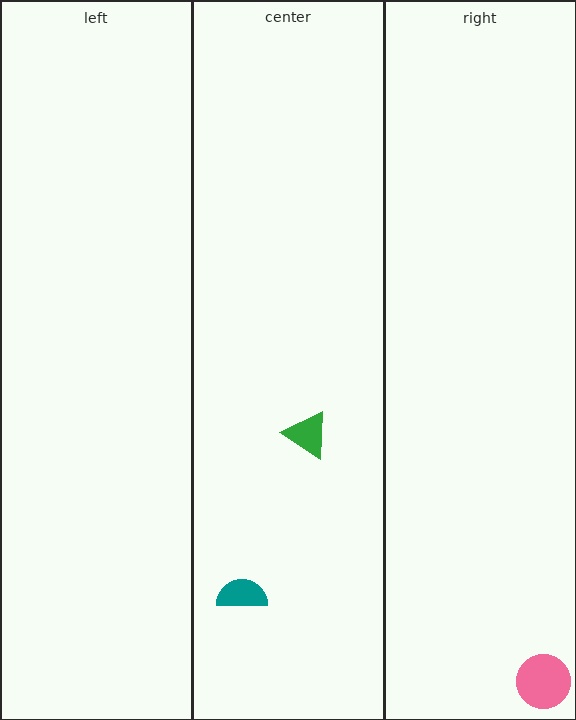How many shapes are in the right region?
1.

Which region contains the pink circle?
The right region.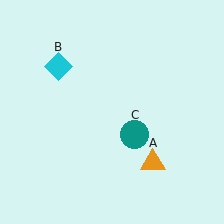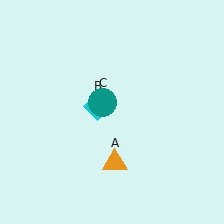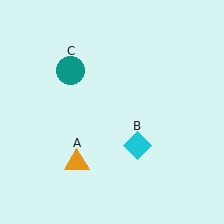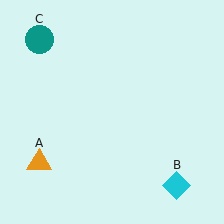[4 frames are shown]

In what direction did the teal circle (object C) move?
The teal circle (object C) moved up and to the left.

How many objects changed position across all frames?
3 objects changed position: orange triangle (object A), cyan diamond (object B), teal circle (object C).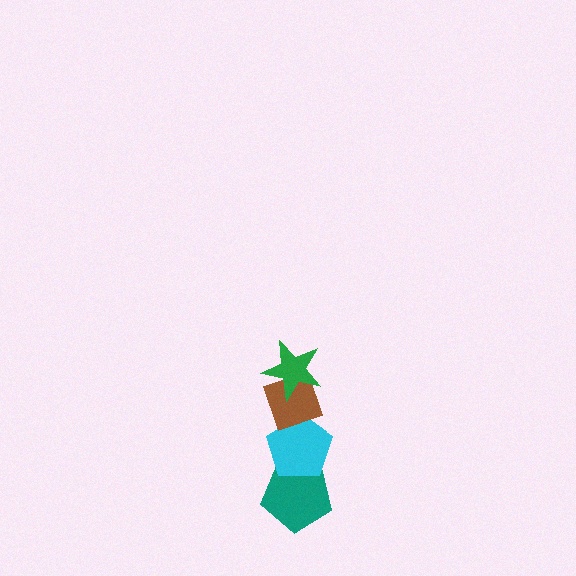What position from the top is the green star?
The green star is 1st from the top.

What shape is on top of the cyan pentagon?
The brown diamond is on top of the cyan pentagon.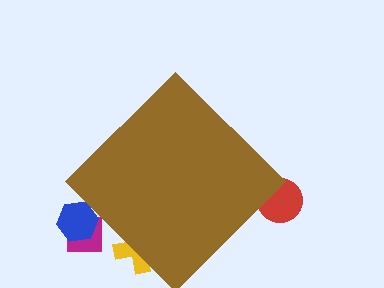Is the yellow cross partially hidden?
Yes, the yellow cross is partially hidden behind the brown diamond.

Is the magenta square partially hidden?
Yes, the magenta square is partially hidden behind the brown diamond.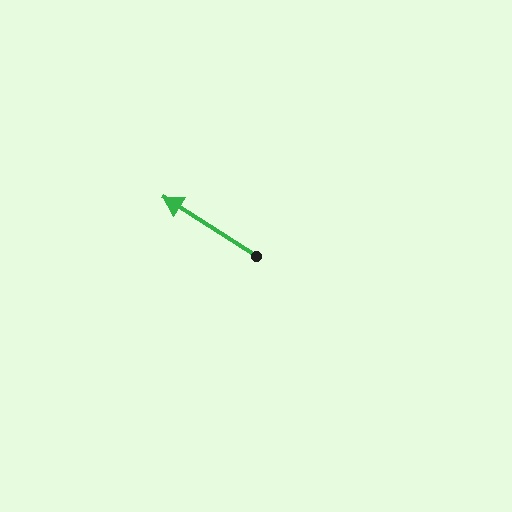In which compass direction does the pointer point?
Northwest.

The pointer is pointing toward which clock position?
Roughly 10 o'clock.